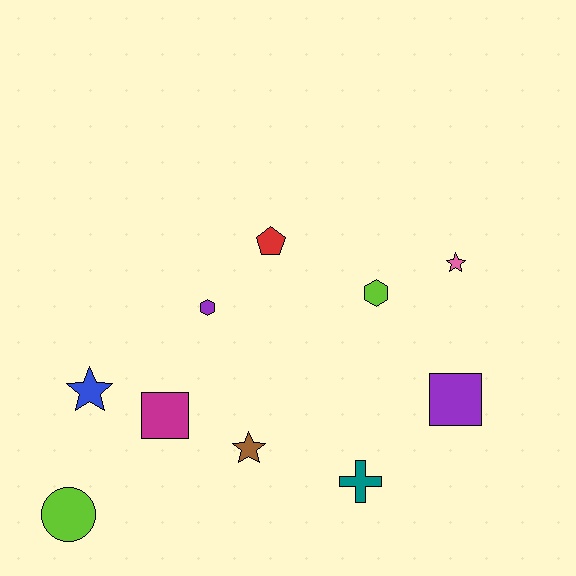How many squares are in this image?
There are 2 squares.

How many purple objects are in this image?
There are 2 purple objects.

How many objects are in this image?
There are 10 objects.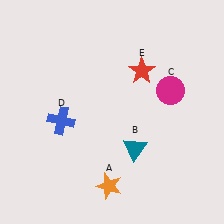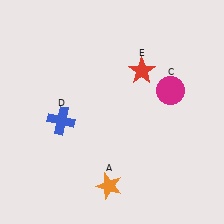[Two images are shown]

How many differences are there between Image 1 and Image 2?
There is 1 difference between the two images.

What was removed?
The teal triangle (B) was removed in Image 2.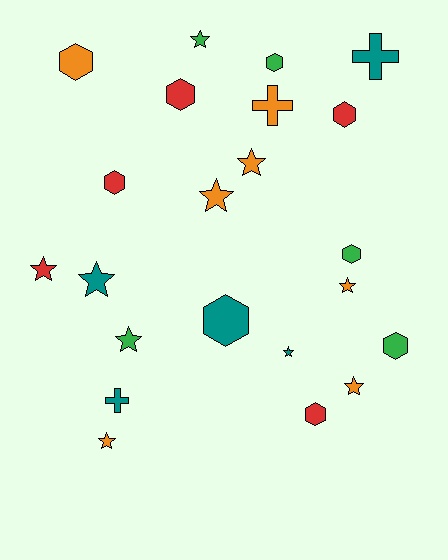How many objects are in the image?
There are 22 objects.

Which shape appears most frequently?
Star, with 10 objects.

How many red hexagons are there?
There are 4 red hexagons.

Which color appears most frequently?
Orange, with 7 objects.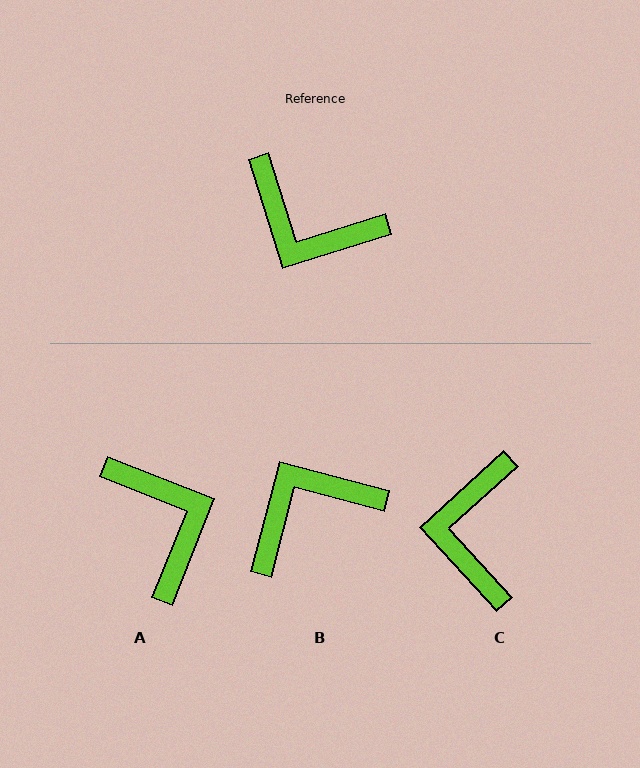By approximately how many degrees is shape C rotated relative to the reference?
Approximately 65 degrees clockwise.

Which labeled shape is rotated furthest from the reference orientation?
A, about 141 degrees away.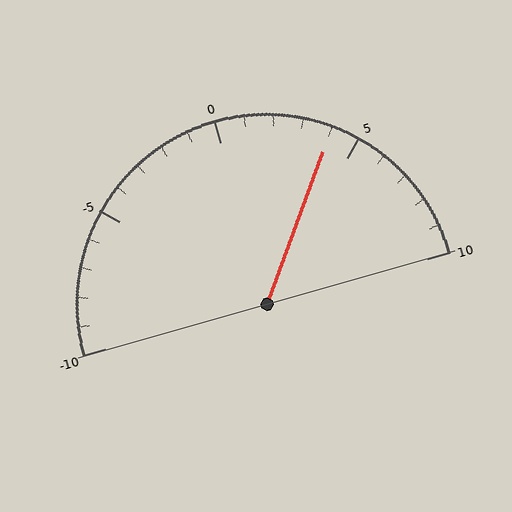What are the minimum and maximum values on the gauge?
The gauge ranges from -10 to 10.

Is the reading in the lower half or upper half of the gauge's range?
The reading is in the upper half of the range (-10 to 10).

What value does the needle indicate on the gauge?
The needle indicates approximately 4.